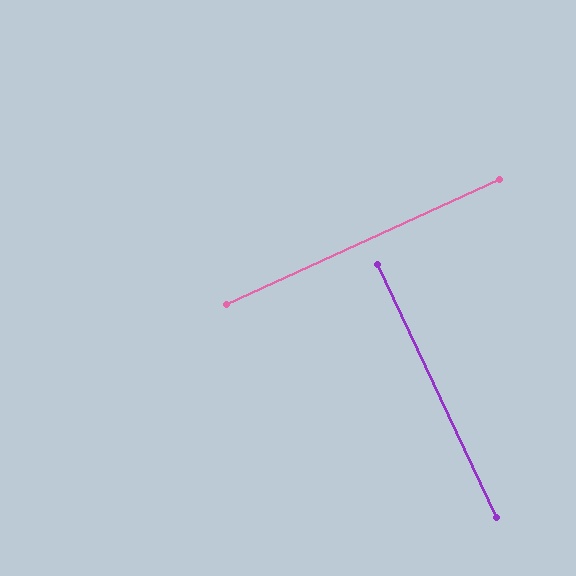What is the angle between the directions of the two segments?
Approximately 90 degrees.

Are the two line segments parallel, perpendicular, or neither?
Perpendicular — they meet at approximately 90°.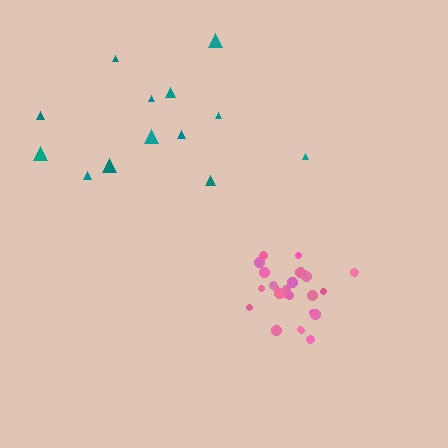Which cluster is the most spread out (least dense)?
Teal.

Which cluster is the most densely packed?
Pink.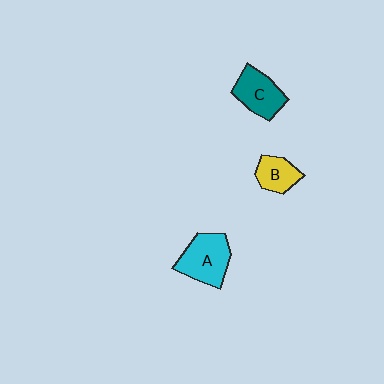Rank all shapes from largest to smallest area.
From largest to smallest: A (cyan), C (teal), B (yellow).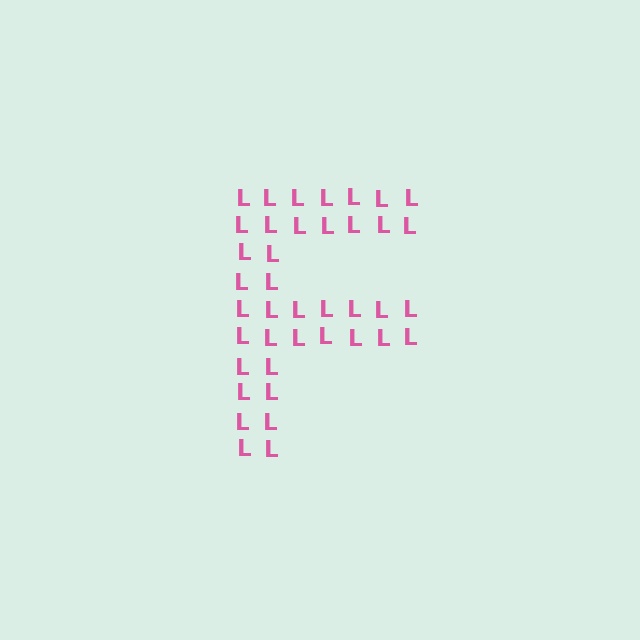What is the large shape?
The large shape is the letter F.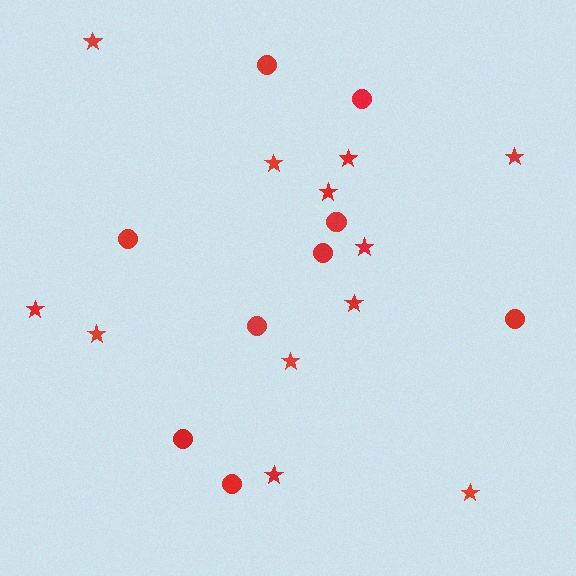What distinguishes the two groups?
There are 2 groups: one group of circles (9) and one group of stars (12).